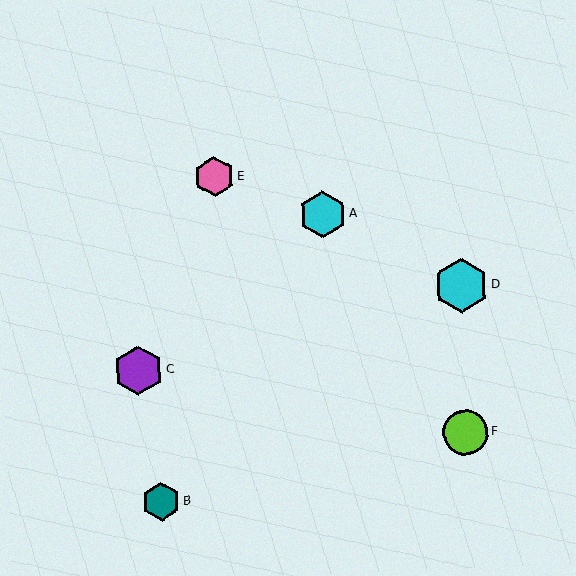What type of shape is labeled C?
Shape C is a purple hexagon.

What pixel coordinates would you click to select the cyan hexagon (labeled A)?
Click at (323, 214) to select the cyan hexagon A.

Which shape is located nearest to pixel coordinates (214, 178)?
The pink hexagon (labeled E) at (214, 177) is nearest to that location.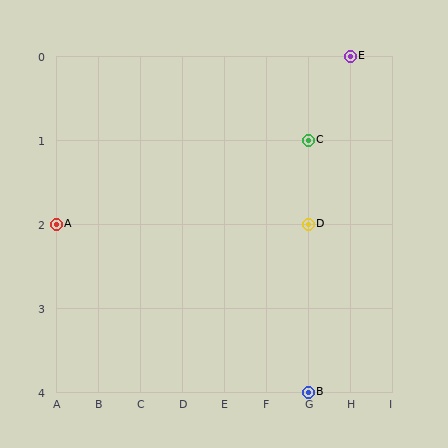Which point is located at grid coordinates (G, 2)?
Point D is at (G, 2).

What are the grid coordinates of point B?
Point B is at grid coordinates (G, 4).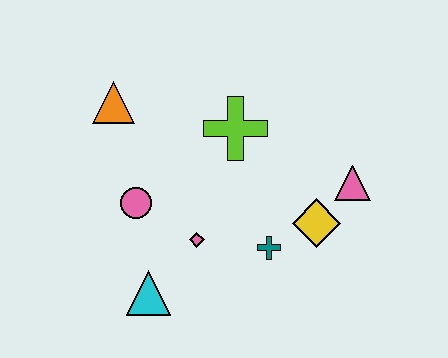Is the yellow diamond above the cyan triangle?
Yes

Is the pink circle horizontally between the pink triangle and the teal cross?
No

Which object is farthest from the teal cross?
The orange triangle is farthest from the teal cross.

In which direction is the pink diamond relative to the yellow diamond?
The pink diamond is to the left of the yellow diamond.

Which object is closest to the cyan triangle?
The pink diamond is closest to the cyan triangle.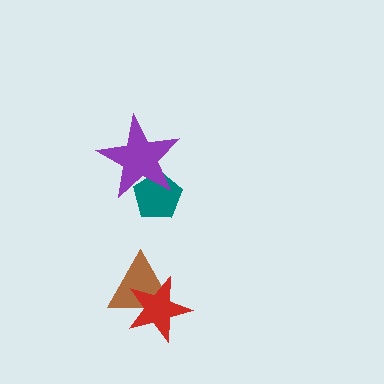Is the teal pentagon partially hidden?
Yes, it is partially covered by another shape.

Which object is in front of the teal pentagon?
The purple star is in front of the teal pentagon.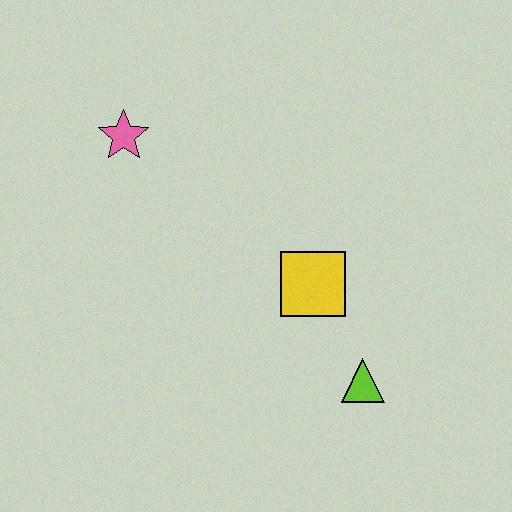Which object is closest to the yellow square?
The lime triangle is closest to the yellow square.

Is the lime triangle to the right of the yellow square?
Yes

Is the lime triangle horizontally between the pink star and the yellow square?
No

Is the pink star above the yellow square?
Yes